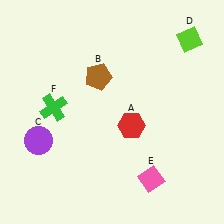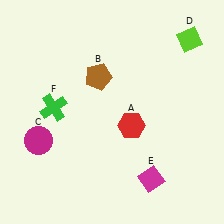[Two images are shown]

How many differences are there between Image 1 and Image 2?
There are 2 differences between the two images.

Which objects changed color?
C changed from purple to magenta. E changed from pink to magenta.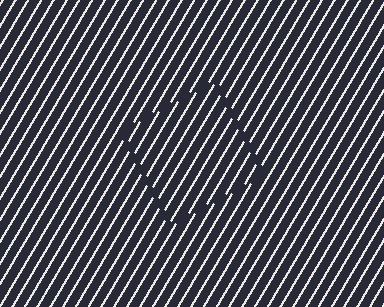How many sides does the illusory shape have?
4 sides — the line-ends trace a square.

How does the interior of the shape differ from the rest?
The interior of the shape contains the same grating, shifted by half a period — the contour is defined by the phase discontinuity where line-ends from the inner and outer gratings abut.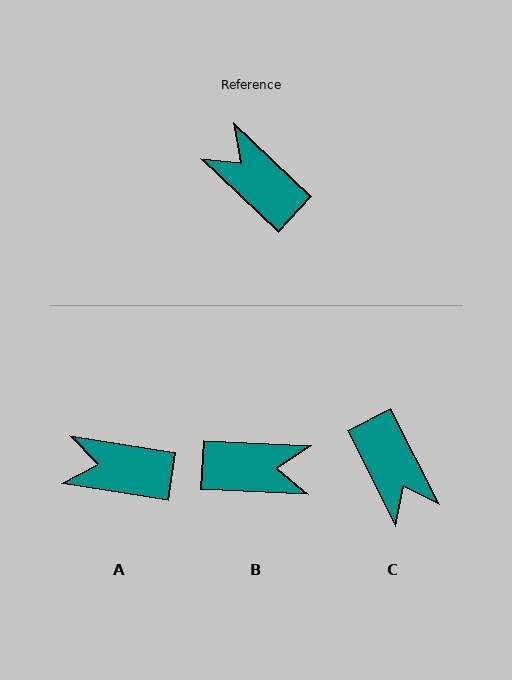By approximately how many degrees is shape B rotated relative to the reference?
Approximately 139 degrees clockwise.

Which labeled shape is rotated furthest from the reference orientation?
C, about 160 degrees away.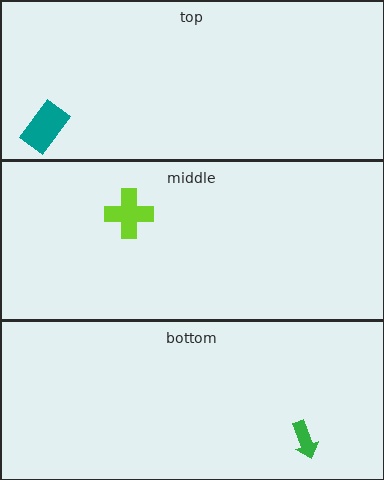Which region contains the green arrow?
The bottom region.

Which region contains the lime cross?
The middle region.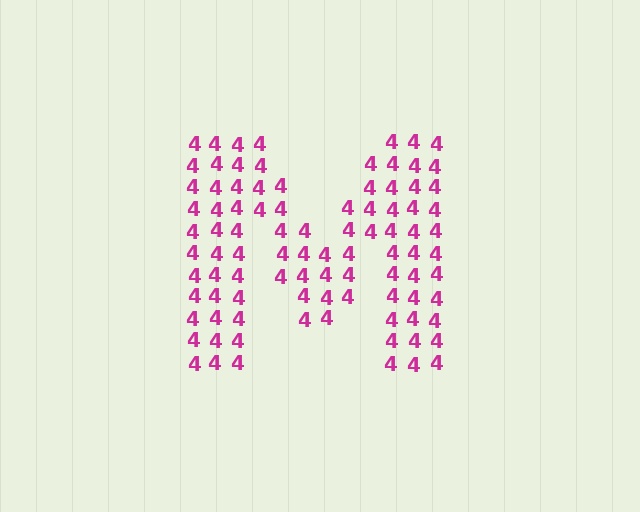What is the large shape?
The large shape is the letter M.